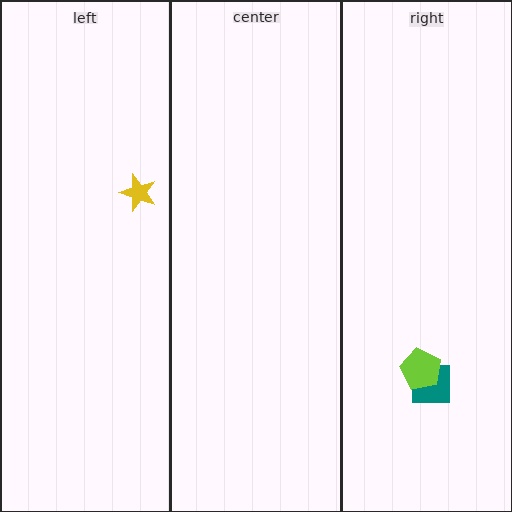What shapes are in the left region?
The yellow star.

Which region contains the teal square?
The right region.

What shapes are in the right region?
The teal square, the lime pentagon.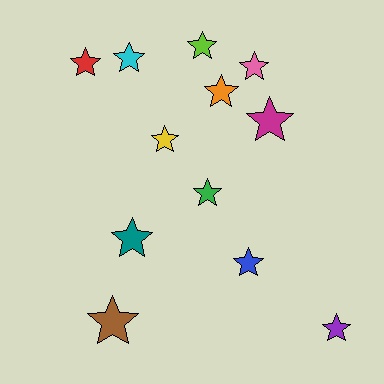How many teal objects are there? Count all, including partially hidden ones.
There is 1 teal object.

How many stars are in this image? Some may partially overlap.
There are 12 stars.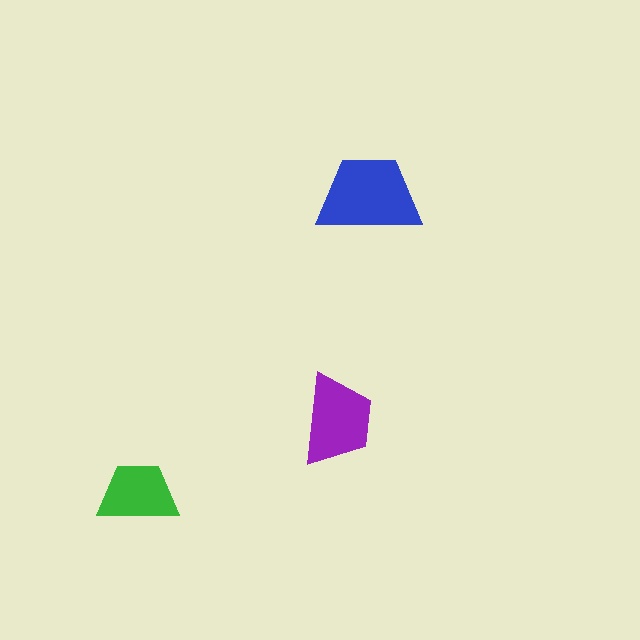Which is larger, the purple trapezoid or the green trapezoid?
The purple one.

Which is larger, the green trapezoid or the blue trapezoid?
The blue one.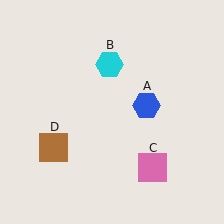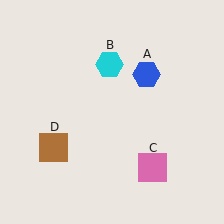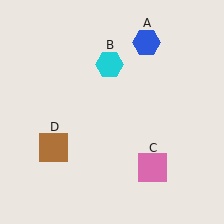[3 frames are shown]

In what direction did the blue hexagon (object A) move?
The blue hexagon (object A) moved up.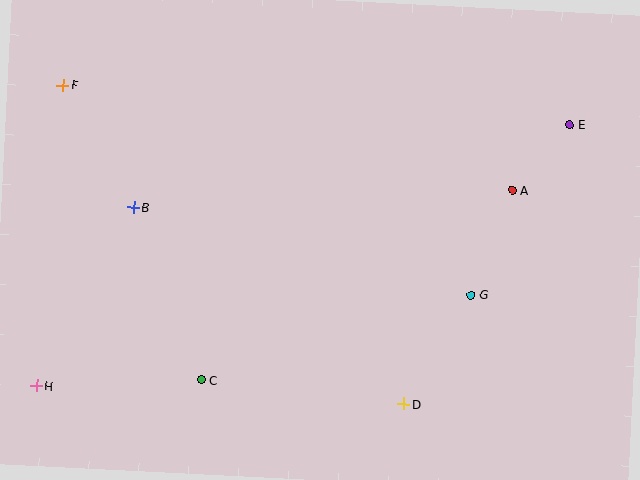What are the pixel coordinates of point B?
Point B is at (134, 207).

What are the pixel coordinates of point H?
Point H is at (37, 386).